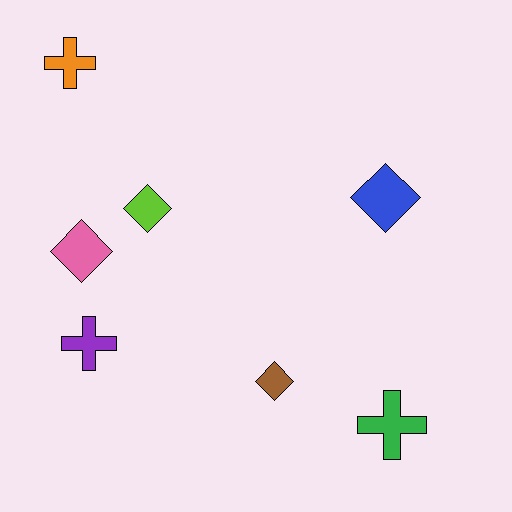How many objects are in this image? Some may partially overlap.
There are 7 objects.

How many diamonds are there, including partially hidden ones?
There are 4 diamonds.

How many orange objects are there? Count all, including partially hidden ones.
There is 1 orange object.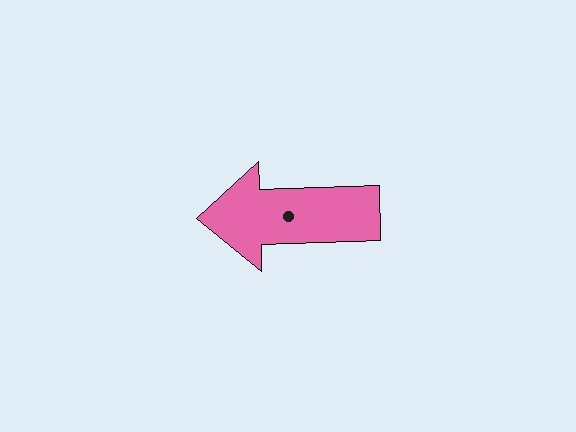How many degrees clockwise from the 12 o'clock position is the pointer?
Approximately 268 degrees.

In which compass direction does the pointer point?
West.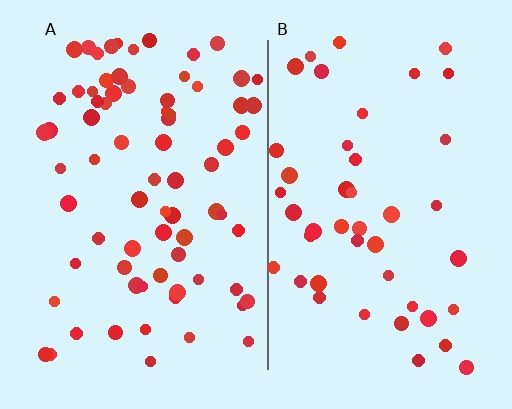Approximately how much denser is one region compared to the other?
Approximately 1.7× — region A over region B.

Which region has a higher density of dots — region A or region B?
A (the left).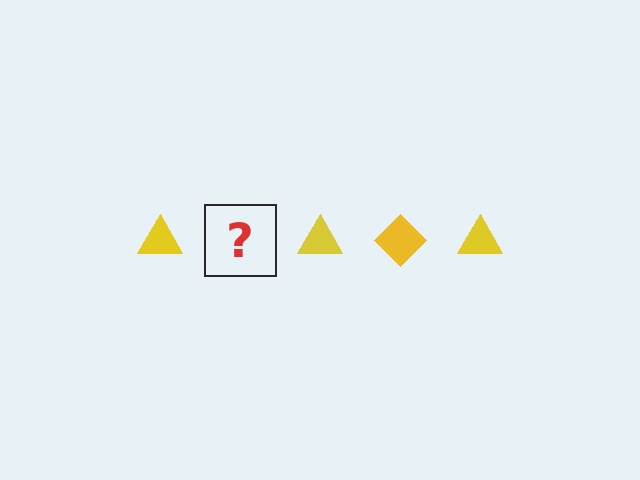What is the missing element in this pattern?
The missing element is a yellow diamond.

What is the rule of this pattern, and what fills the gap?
The rule is that the pattern cycles through triangle, diamond shapes in yellow. The gap should be filled with a yellow diamond.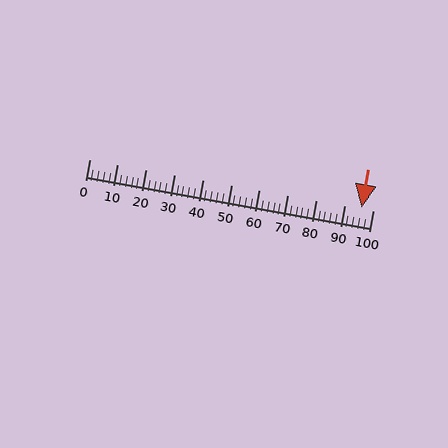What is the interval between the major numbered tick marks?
The major tick marks are spaced 10 units apart.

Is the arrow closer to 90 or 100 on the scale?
The arrow is closer to 100.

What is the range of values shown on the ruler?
The ruler shows values from 0 to 100.